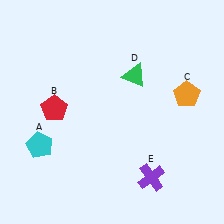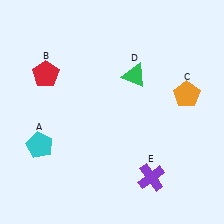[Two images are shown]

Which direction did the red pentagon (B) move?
The red pentagon (B) moved up.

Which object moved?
The red pentagon (B) moved up.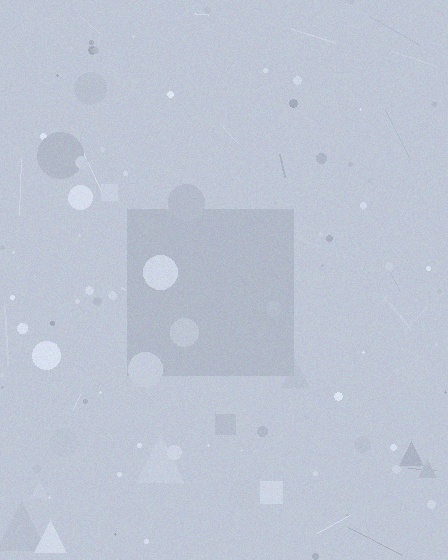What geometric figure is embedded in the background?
A square is embedded in the background.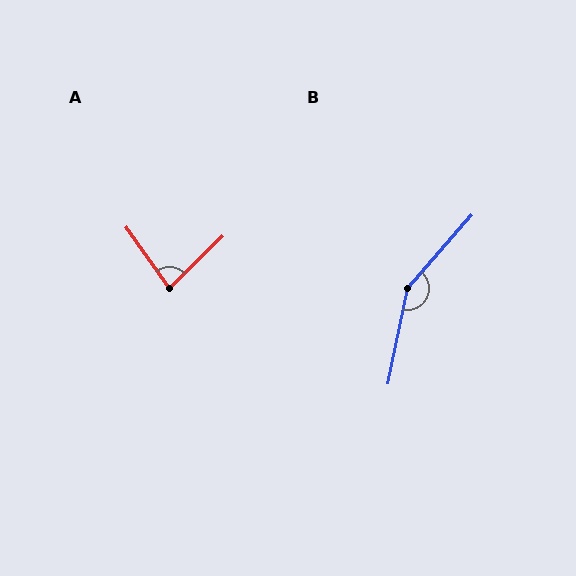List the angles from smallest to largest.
A (81°), B (150°).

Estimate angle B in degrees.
Approximately 150 degrees.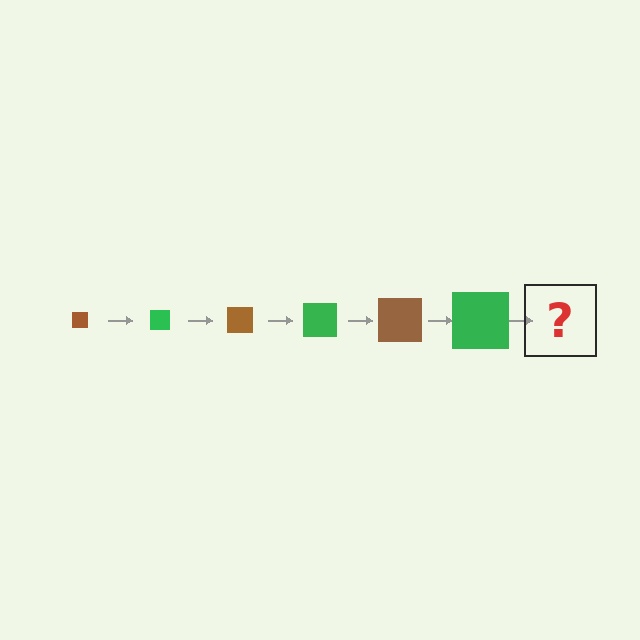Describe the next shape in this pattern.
It should be a brown square, larger than the previous one.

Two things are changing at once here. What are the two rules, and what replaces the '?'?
The two rules are that the square grows larger each step and the color cycles through brown and green. The '?' should be a brown square, larger than the previous one.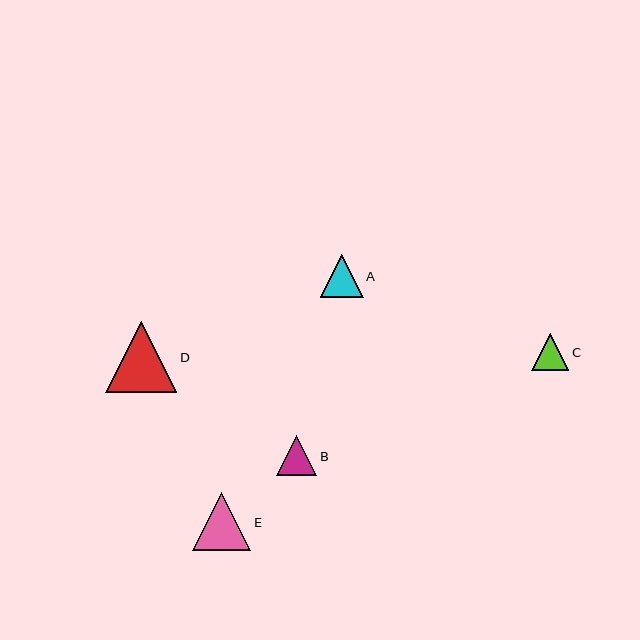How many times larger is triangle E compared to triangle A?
Triangle E is approximately 1.3 times the size of triangle A.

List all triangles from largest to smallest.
From largest to smallest: D, E, A, B, C.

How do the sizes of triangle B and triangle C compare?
Triangle B and triangle C are approximately the same size.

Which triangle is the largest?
Triangle D is the largest with a size of approximately 72 pixels.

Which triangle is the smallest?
Triangle C is the smallest with a size of approximately 37 pixels.